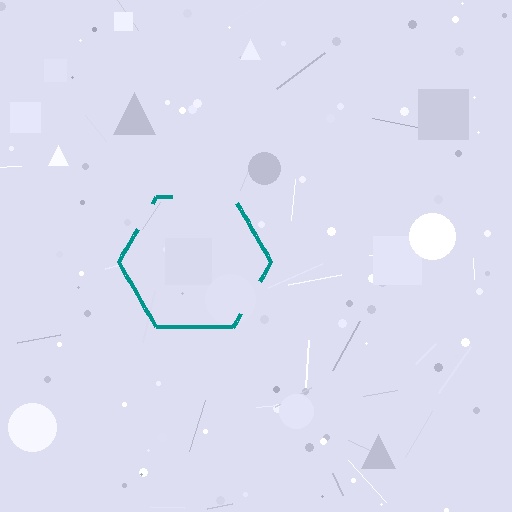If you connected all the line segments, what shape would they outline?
They would outline a hexagon.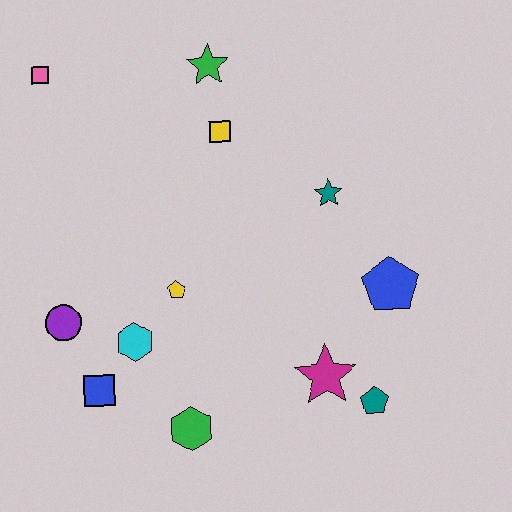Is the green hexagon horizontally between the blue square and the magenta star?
Yes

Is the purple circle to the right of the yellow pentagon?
No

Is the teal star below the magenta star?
No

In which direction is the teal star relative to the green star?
The teal star is below the green star.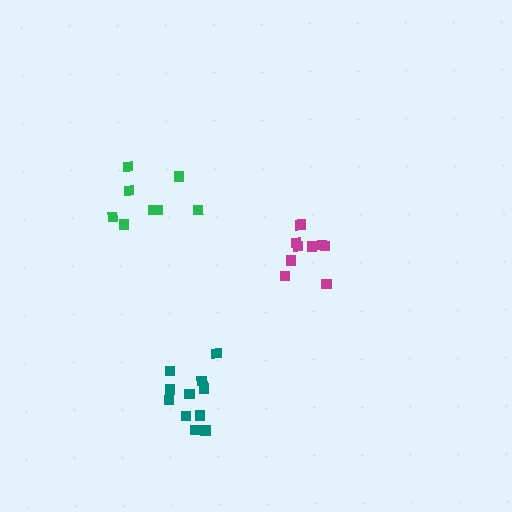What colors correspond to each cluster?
The clusters are colored: green, magenta, teal.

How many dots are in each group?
Group 1: 8 dots, Group 2: 10 dots, Group 3: 11 dots (29 total).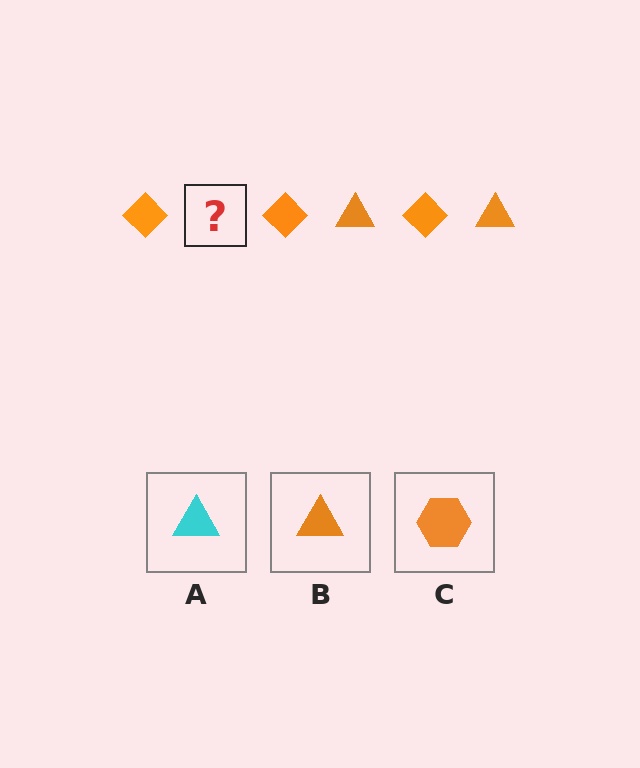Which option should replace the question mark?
Option B.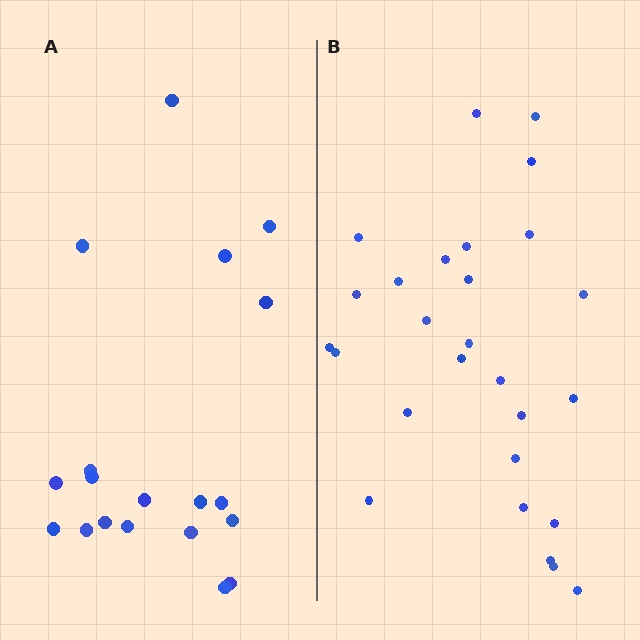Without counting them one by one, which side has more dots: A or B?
Region B (the right region) has more dots.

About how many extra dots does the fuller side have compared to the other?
Region B has roughly 8 or so more dots than region A.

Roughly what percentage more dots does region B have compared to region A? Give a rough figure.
About 40% more.